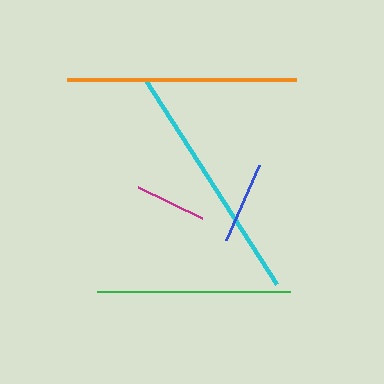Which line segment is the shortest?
The magenta line is the shortest at approximately 71 pixels.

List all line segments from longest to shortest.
From longest to shortest: cyan, orange, green, blue, magenta.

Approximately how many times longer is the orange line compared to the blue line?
The orange line is approximately 2.8 times the length of the blue line.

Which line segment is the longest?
The cyan line is the longest at approximately 243 pixels.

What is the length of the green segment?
The green segment is approximately 192 pixels long.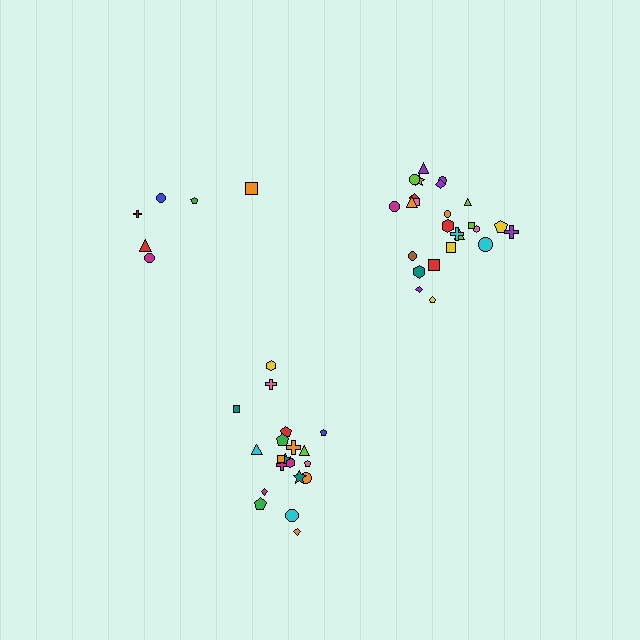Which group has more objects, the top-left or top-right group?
The top-right group.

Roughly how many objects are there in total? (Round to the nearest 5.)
Roughly 55 objects in total.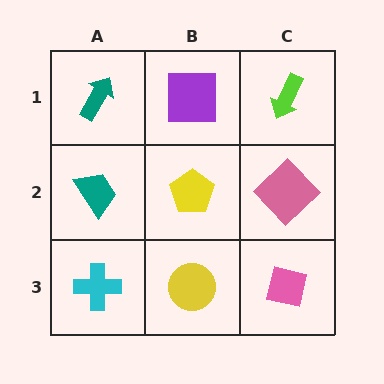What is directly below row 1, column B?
A yellow pentagon.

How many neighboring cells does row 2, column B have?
4.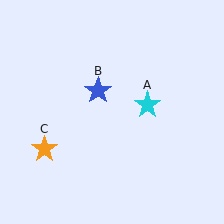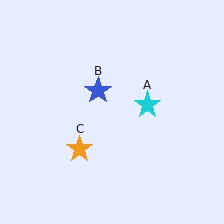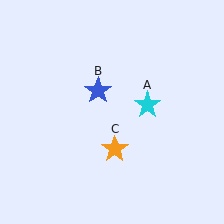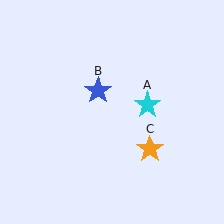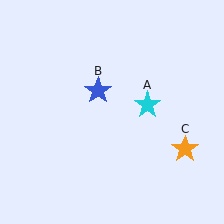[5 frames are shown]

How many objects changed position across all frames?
1 object changed position: orange star (object C).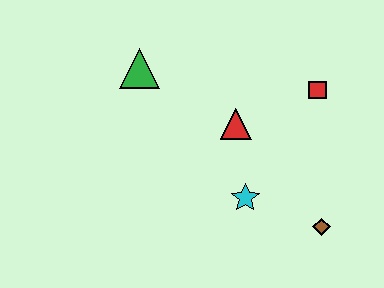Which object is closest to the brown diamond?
The cyan star is closest to the brown diamond.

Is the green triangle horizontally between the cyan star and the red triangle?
No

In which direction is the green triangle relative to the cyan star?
The green triangle is above the cyan star.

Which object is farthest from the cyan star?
The green triangle is farthest from the cyan star.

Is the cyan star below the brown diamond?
No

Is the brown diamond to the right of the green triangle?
Yes